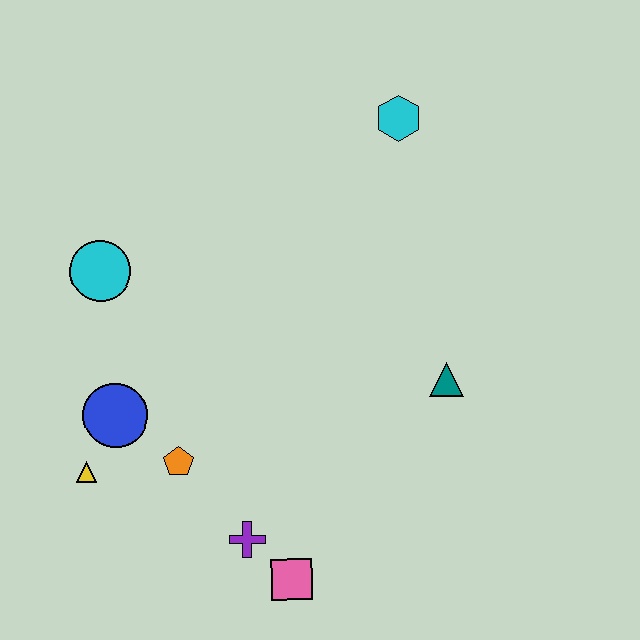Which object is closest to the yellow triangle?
The blue circle is closest to the yellow triangle.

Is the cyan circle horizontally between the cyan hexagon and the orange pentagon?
No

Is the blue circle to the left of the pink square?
Yes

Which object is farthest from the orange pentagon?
The cyan hexagon is farthest from the orange pentagon.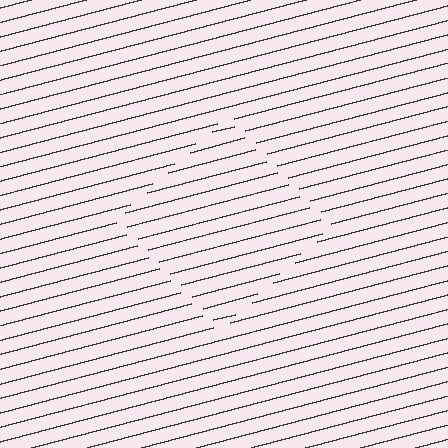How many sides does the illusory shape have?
4 sides — the line-ends trace a square.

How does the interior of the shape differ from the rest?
The interior of the shape contains the same grating, shifted by half a period — the contour is defined by the phase discontinuity where line-ends from the inner and outer gratings abut.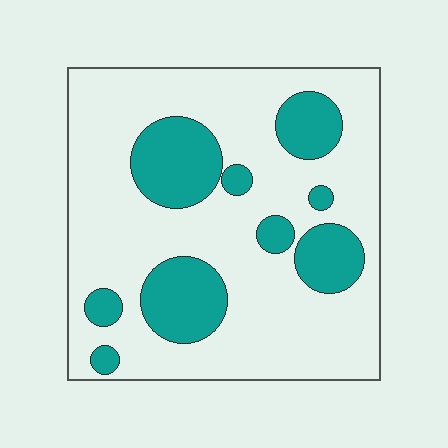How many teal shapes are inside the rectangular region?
9.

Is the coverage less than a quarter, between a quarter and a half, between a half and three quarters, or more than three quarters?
Between a quarter and a half.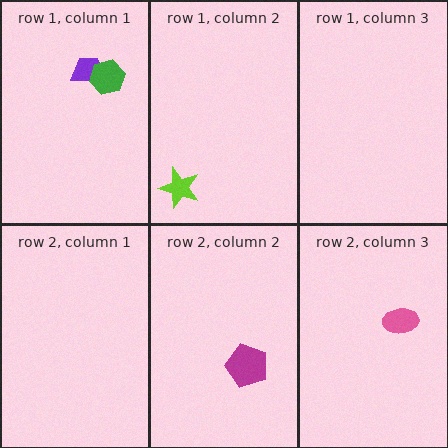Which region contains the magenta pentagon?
The row 2, column 2 region.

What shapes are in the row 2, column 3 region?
The pink ellipse.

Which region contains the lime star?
The row 1, column 2 region.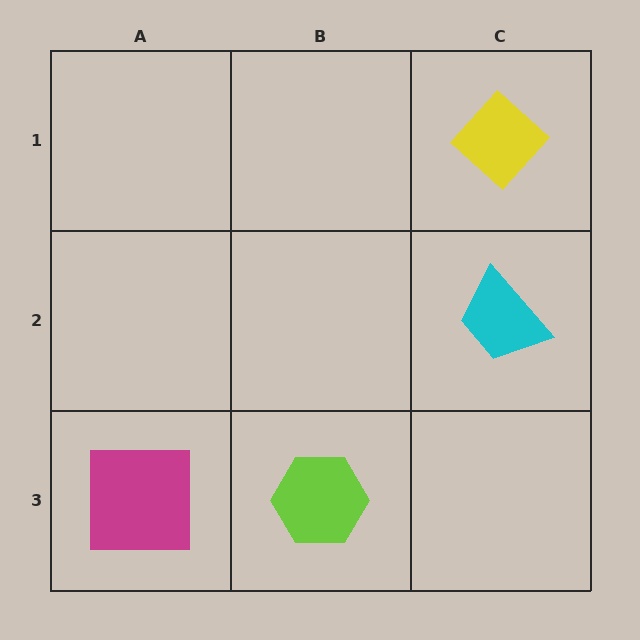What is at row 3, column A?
A magenta square.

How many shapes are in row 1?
1 shape.